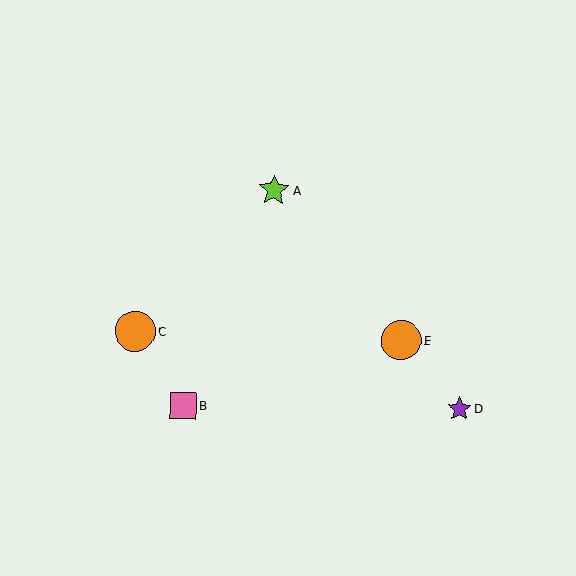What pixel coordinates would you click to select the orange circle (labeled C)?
Click at (135, 331) to select the orange circle C.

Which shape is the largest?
The orange circle (labeled C) is the largest.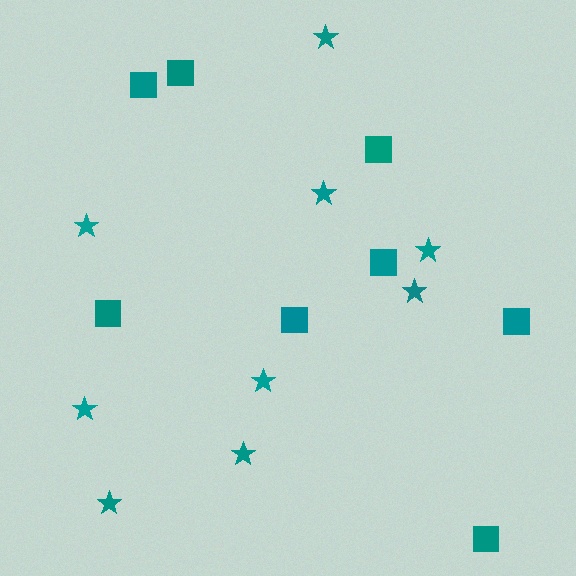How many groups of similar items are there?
There are 2 groups: one group of stars (9) and one group of squares (8).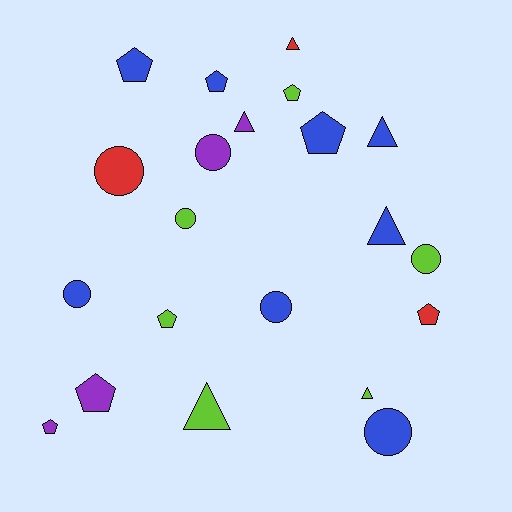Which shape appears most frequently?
Pentagon, with 8 objects.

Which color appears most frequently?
Blue, with 8 objects.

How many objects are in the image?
There are 21 objects.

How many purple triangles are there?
There is 1 purple triangle.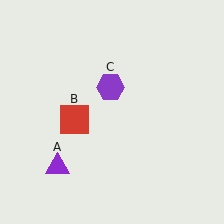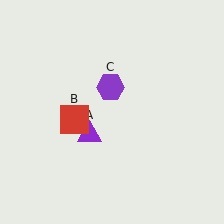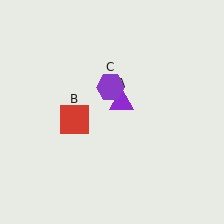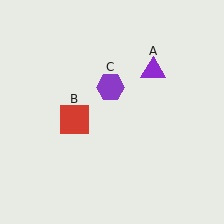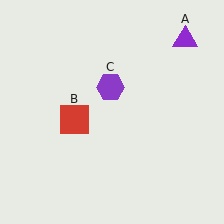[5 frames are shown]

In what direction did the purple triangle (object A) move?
The purple triangle (object A) moved up and to the right.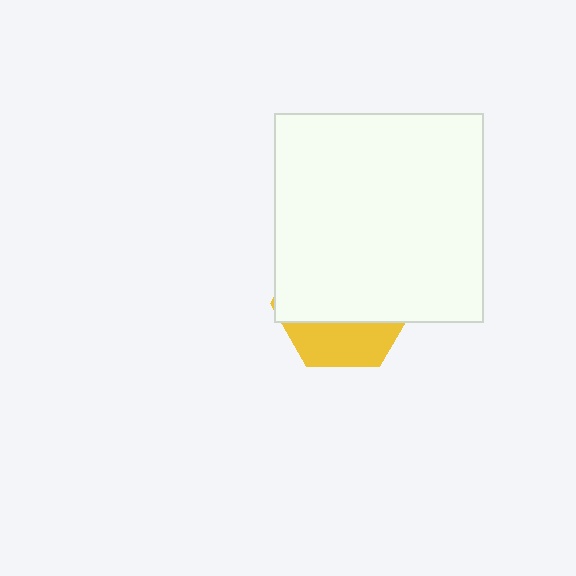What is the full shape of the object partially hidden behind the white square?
The partially hidden object is a yellow hexagon.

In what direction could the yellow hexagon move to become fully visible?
The yellow hexagon could move down. That would shift it out from behind the white square entirely.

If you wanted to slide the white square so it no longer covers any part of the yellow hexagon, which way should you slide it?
Slide it up — that is the most direct way to separate the two shapes.